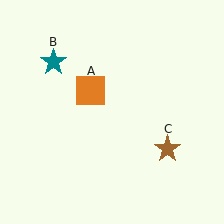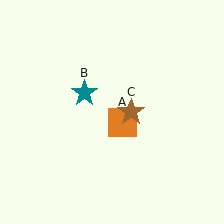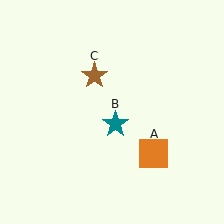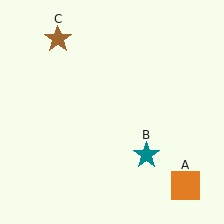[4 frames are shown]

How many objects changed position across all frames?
3 objects changed position: orange square (object A), teal star (object B), brown star (object C).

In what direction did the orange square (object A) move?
The orange square (object A) moved down and to the right.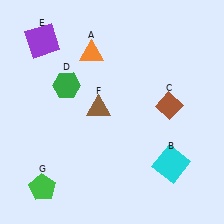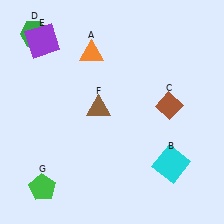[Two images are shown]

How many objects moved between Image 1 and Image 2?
1 object moved between the two images.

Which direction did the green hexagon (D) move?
The green hexagon (D) moved up.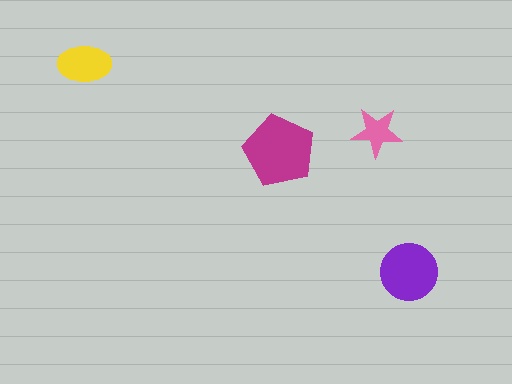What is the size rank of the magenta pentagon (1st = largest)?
1st.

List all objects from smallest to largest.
The pink star, the yellow ellipse, the purple circle, the magenta pentagon.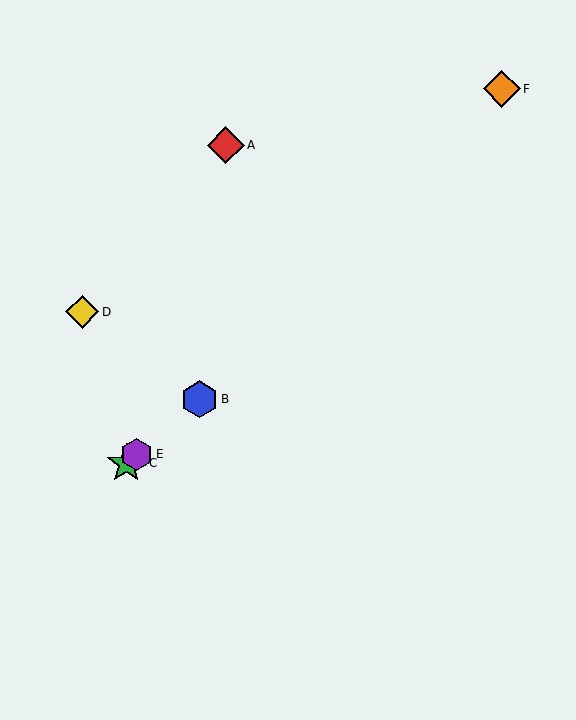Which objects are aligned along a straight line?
Objects B, C, E are aligned along a straight line.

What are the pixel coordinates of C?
Object C is at (126, 463).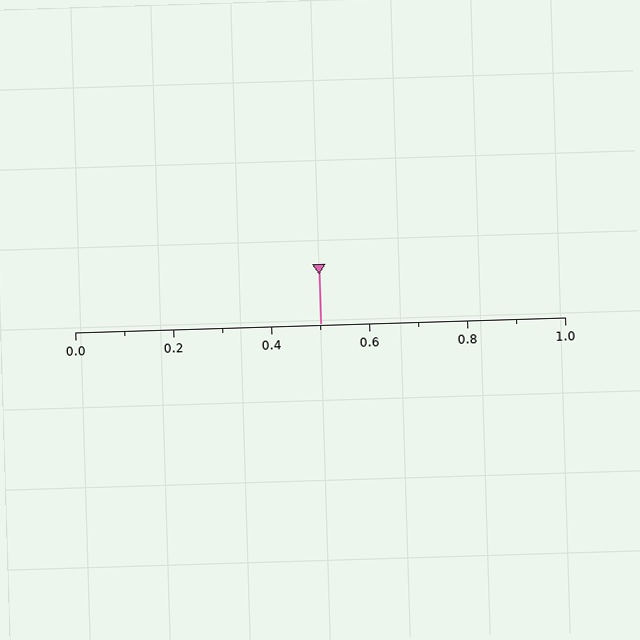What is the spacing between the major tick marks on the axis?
The major ticks are spaced 0.2 apart.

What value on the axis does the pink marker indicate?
The marker indicates approximately 0.5.